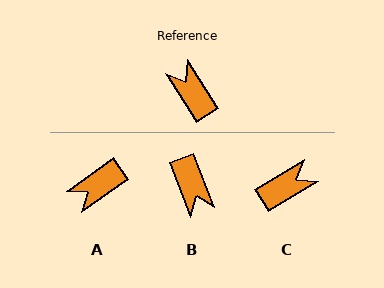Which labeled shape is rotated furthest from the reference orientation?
B, about 169 degrees away.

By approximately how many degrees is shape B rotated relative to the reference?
Approximately 169 degrees counter-clockwise.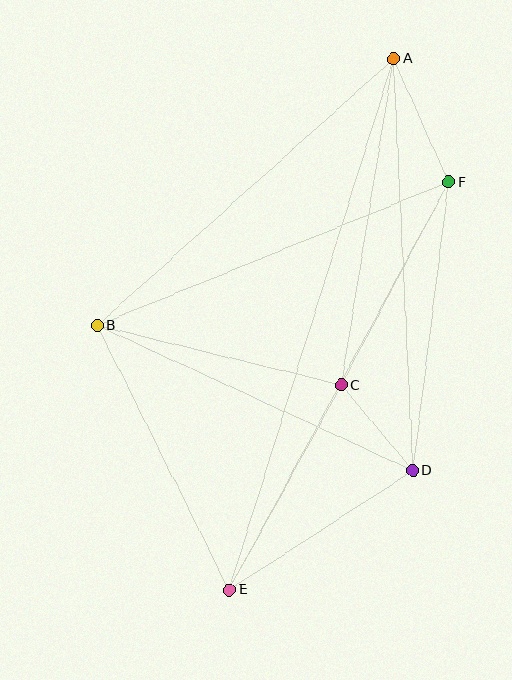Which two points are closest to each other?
Points C and D are closest to each other.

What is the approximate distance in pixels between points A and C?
The distance between A and C is approximately 331 pixels.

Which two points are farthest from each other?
Points A and E are farthest from each other.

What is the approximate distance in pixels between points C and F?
The distance between C and F is approximately 230 pixels.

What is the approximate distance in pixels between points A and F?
The distance between A and F is approximately 135 pixels.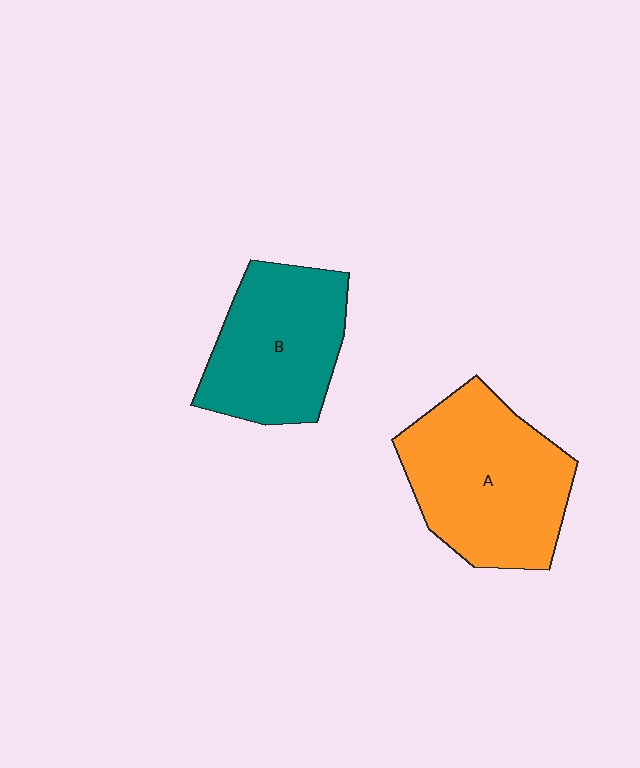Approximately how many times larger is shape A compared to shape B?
Approximately 1.2 times.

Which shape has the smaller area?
Shape B (teal).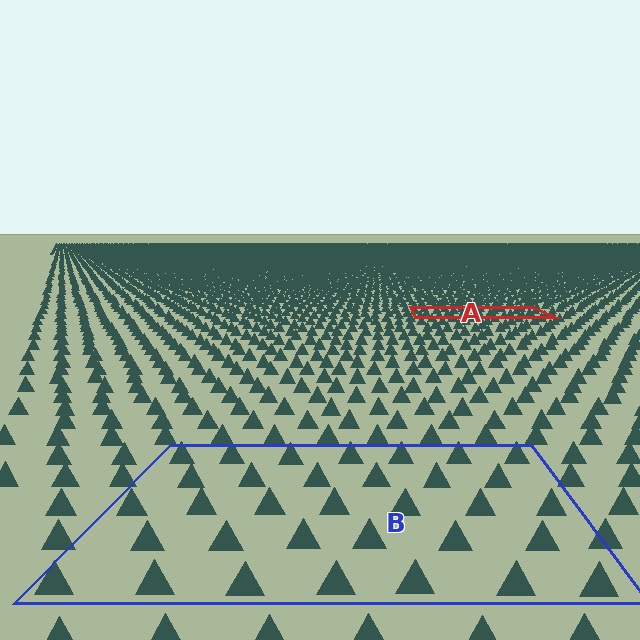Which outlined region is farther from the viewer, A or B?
Region A is farther from the viewer — the texture elements inside it appear smaller and more densely packed.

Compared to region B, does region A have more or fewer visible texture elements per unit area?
Region A has more texture elements per unit area — they are packed more densely because it is farther away.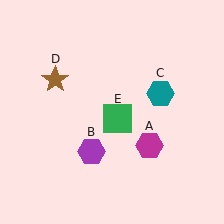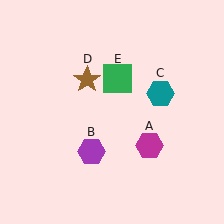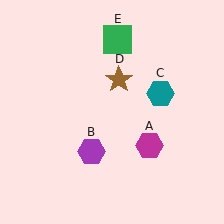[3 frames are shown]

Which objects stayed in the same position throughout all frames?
Magenta hexagon (object A) and purple hexagon (object B) and teal hexagon (object C) remained stationary.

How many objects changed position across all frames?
2 objects changed position: brown star (object D), green square (object E).